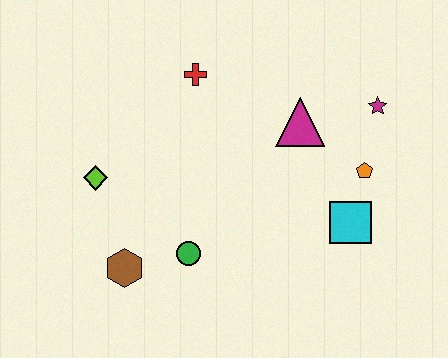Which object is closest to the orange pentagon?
The cyan square is closest to the orange pentagon.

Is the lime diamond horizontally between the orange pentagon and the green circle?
No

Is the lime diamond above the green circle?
Yes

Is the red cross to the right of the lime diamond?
Yes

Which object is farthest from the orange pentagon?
The lime diamond is farthest from the orange pentagon.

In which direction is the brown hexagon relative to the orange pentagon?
The brown hexagon is to the left of the orange pentagon.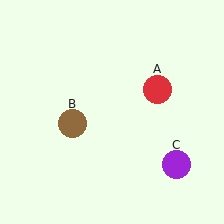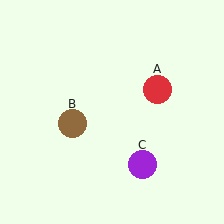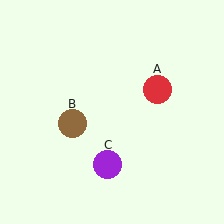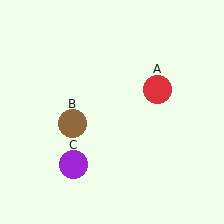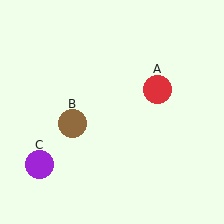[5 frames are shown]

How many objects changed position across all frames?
1 object changed position: purple circle (object C).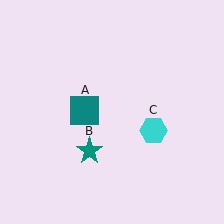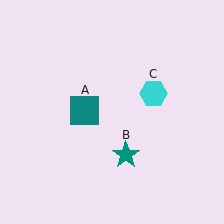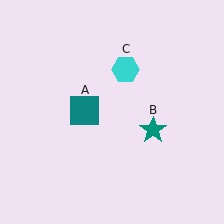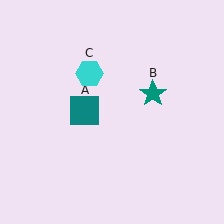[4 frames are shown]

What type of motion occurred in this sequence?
The teal star (object B), cyan hexagon (object C) rotated counterclockwise around the center of the scene.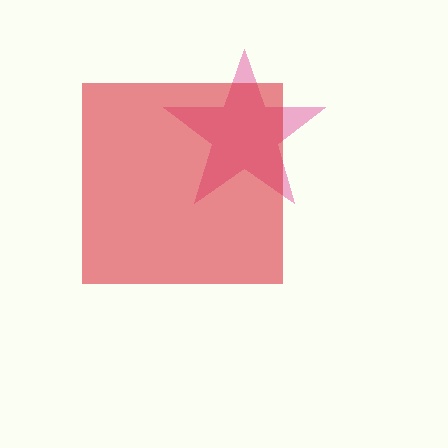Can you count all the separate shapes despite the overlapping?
Yes, there are 2 separate shapes.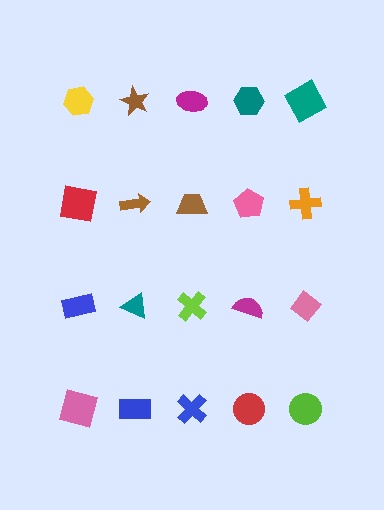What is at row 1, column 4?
A teal hexagon.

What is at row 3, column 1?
A blue rectangle.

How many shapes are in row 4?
5 shapes.